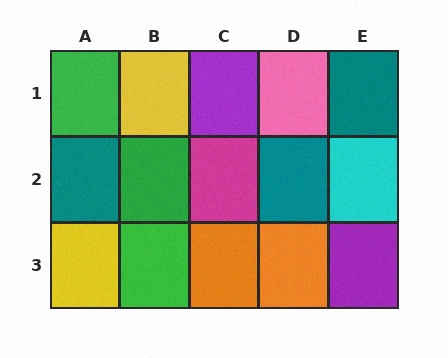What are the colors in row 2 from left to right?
Teal, green, magenta, teal, cyan.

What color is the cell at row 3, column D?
Orange.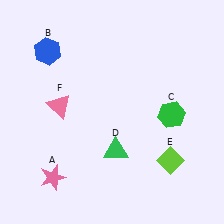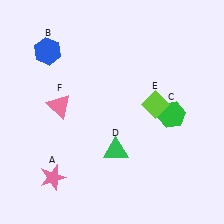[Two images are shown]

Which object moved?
The lime diamond (E) moved up.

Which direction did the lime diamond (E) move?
The lime diamond (E) moved up.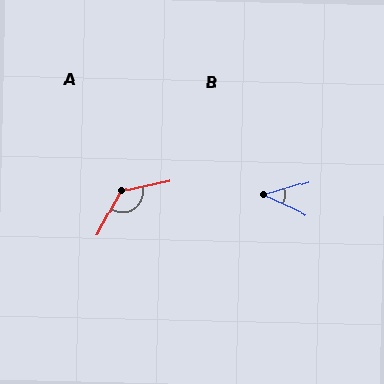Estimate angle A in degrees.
Approximately 130 degrees.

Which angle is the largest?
A, at approximately 130 degrees.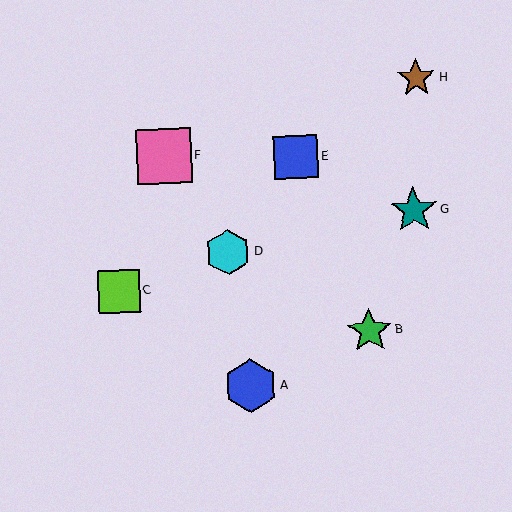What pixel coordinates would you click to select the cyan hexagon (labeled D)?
Click at (228, 252) to select the cyan hexagon D.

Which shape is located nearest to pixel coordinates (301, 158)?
The blue square (labeled E) at (296, 157) is nearest to that location.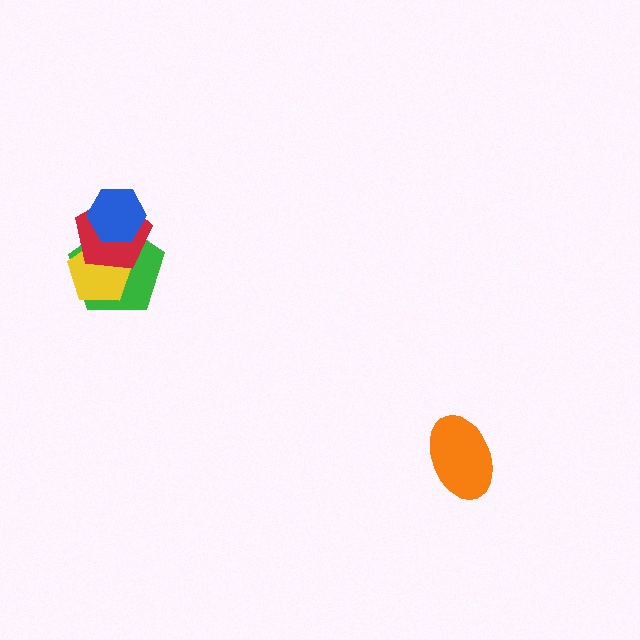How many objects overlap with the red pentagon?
3 objects overlap with the red pentagon.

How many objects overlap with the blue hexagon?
2 objects overlap with the blue hexagon.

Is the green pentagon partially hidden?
Yes, it is partially covered by another shape.